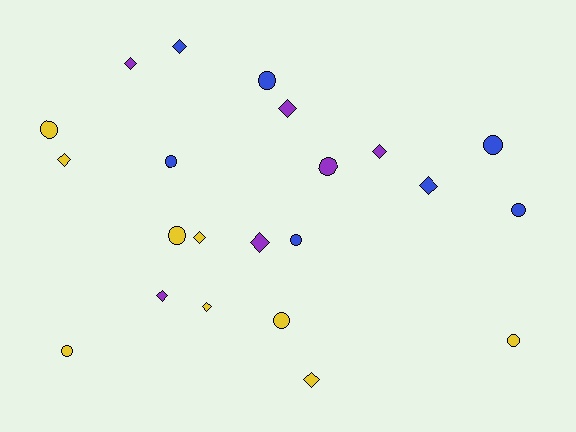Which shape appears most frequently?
Diamond, with 11 objects.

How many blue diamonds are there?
There are 2 blue diamonds.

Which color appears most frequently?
Yellow, with 9 objects.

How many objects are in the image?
There are 22 objects.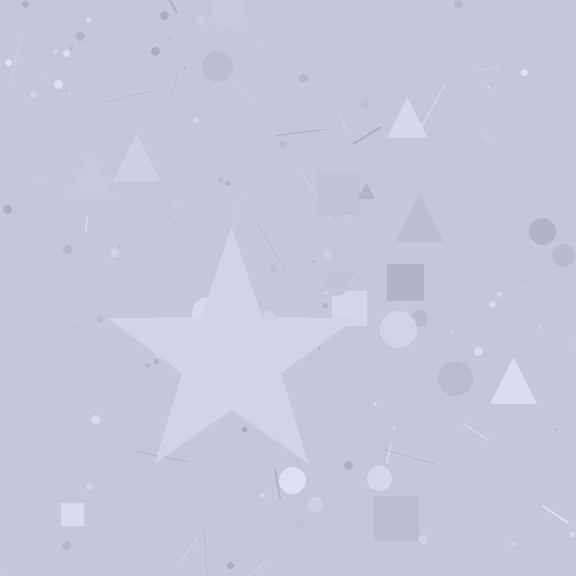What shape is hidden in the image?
A star is hidden in the image.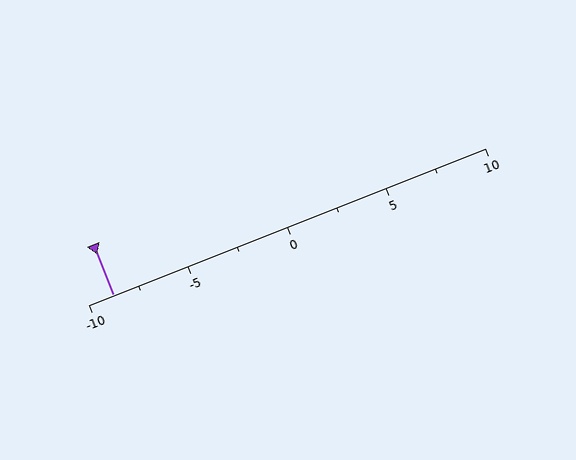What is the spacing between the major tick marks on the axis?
The major ticks are spaced 5 apart.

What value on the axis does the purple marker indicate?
The marker indicates approximately -8.8.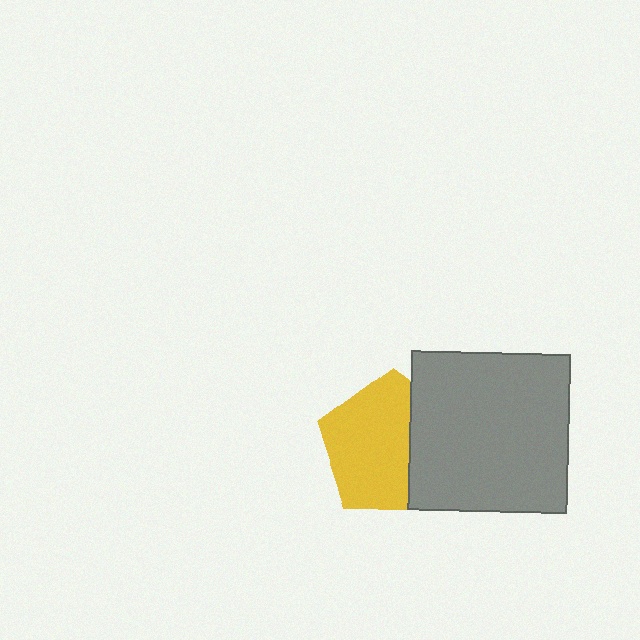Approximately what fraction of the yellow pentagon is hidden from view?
Roughly 34% of the yellow pentagon is hidden behind the gray square.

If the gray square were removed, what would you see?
You would see the complete yellow pentagon.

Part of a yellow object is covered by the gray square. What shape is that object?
It is a pentagon.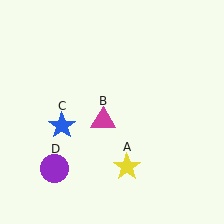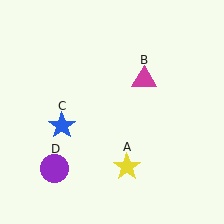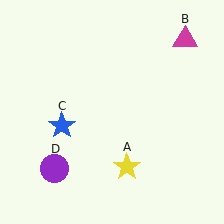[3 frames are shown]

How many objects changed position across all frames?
1 object changed position: magenta triangle (object B).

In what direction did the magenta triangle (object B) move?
The magenta triangle (object B) moved up and to the right.